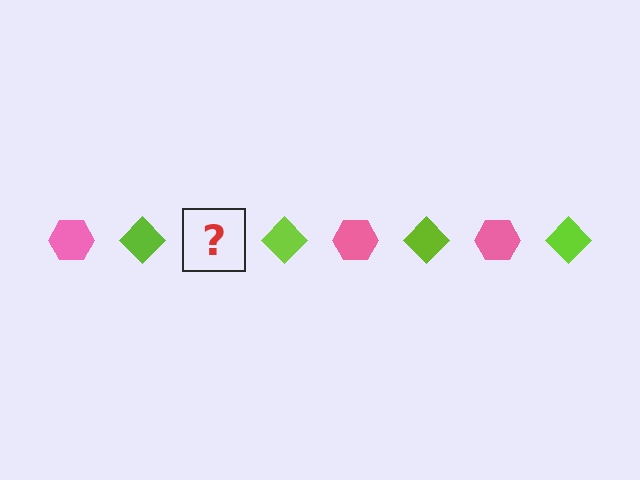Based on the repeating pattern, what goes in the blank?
The blank should be a pink hexagon.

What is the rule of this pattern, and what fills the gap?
The rule is that the pattern alternates between pink hexagon and lime diamond. The gap should be filled with a pink hexagon.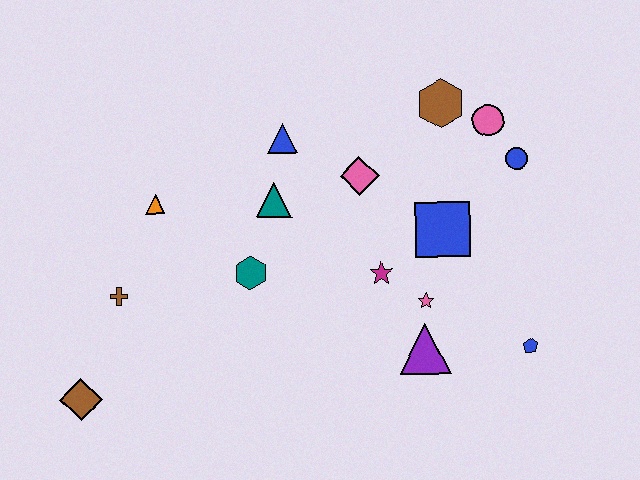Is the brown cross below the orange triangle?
Yes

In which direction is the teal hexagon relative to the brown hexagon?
The teal hexagon is to the left of the brown hexagon.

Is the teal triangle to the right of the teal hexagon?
Yes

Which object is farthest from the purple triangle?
The brown diamond is farthest from the purple triangle.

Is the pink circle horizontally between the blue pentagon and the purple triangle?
Yes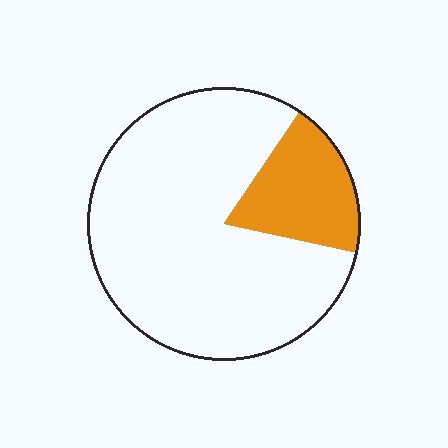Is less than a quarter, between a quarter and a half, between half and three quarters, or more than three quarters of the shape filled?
Less than a quarter.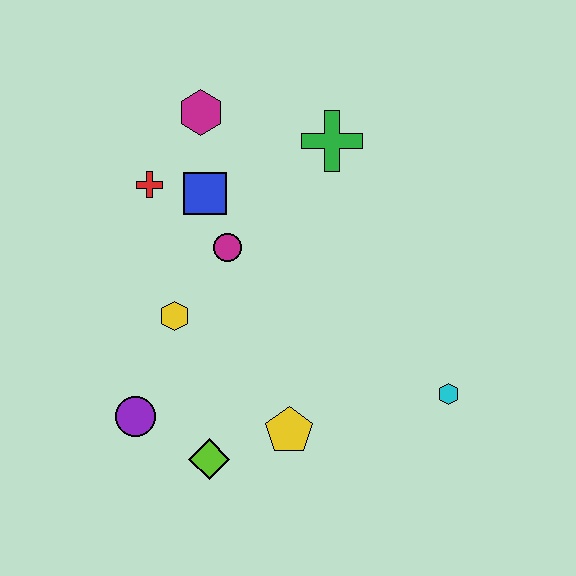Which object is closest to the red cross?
The blue square is closest to the red cross.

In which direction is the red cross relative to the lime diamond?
The red cross is above the lime diamond.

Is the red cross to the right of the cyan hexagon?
No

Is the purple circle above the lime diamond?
Yes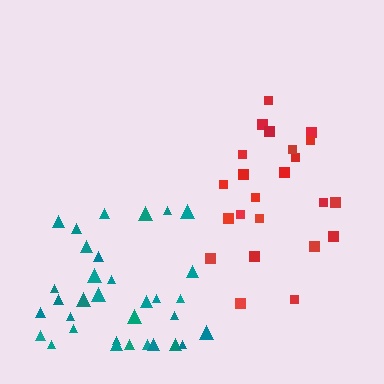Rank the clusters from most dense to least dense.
red, teal.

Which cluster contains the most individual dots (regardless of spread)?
Teal (34).